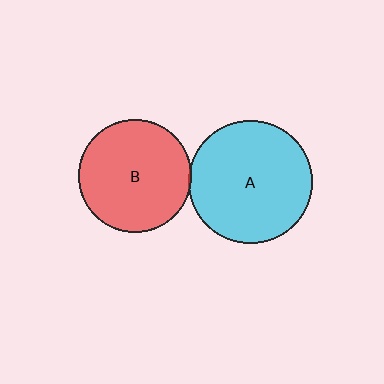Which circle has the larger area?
Circle A (cyan).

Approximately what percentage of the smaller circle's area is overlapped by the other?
Approximately 5%.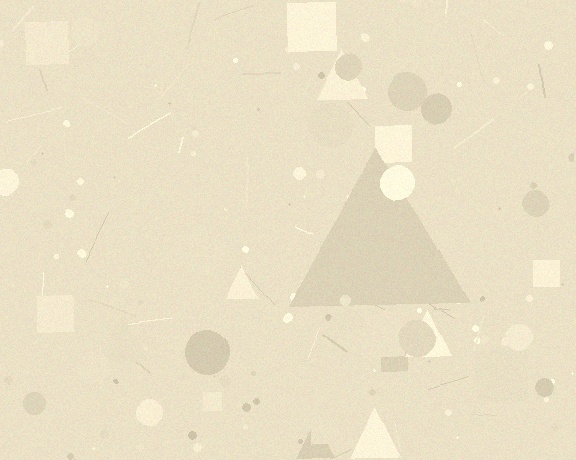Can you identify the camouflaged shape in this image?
The camouflaged shape is a triangle.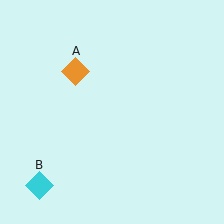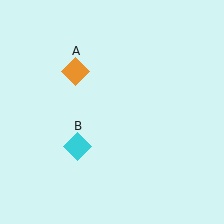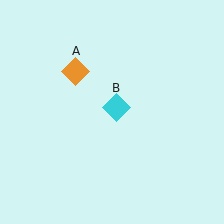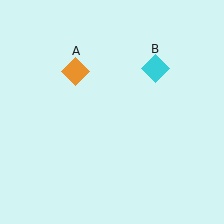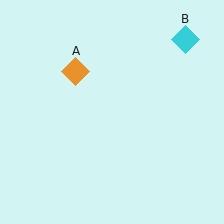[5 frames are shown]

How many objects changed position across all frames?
1 object changed position: cyan diamond (object B).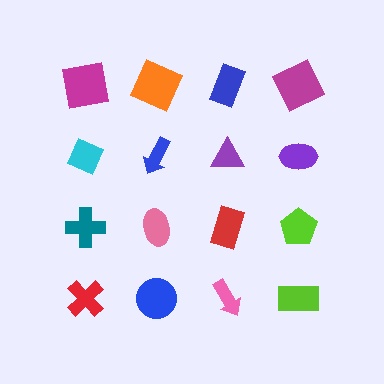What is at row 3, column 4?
A lime pentagon.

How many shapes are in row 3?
4 shapes.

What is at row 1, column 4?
A magenta square.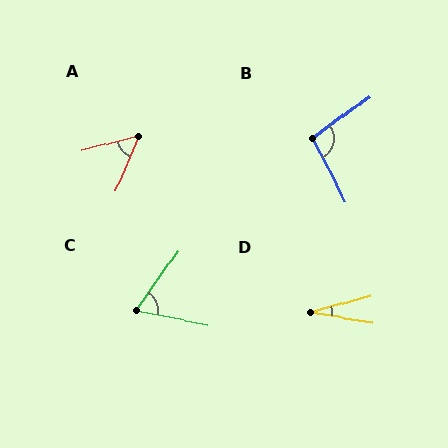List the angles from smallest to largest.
D (24°), A (52°), C (66°), B (98°).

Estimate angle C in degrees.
Approximately 66 degrees.